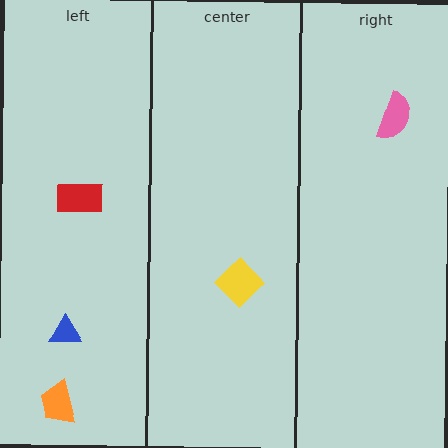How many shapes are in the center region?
1.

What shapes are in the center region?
The yellow diamond.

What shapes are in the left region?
The red rectangle, the blue triangle, the orange trapezoid.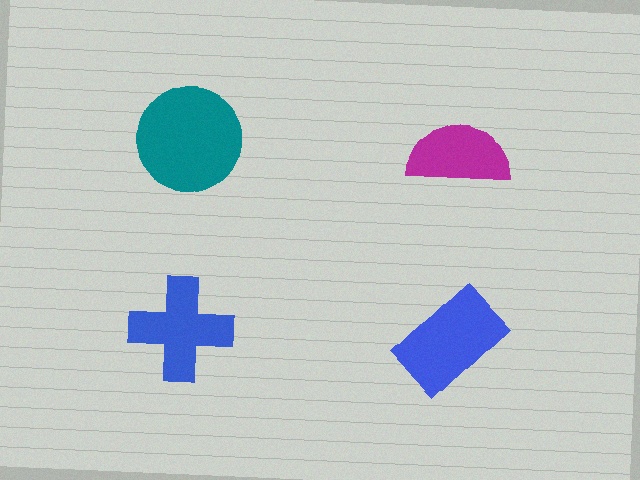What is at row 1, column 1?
A teal circle.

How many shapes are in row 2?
2 shapes.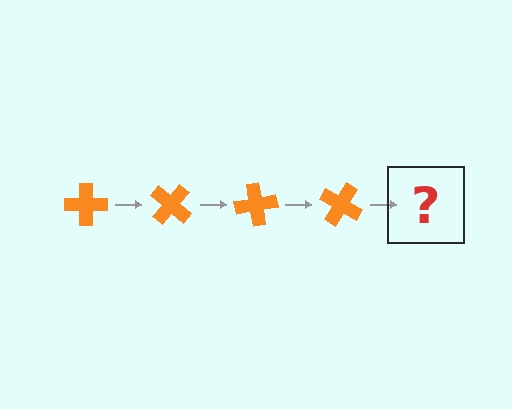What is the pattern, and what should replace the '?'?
The pattern is that the cross rotates 40 degrees each step. The '?' should be an orange cross rotated 160 degrees.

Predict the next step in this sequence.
The next step is an orange cross rotated 160 degrees.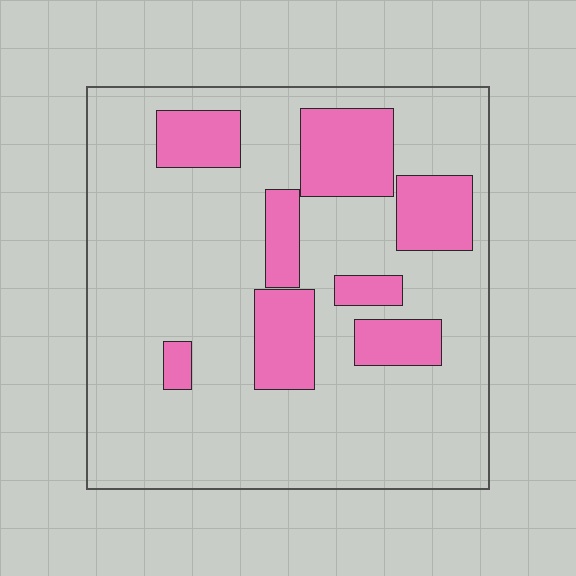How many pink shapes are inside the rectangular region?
8.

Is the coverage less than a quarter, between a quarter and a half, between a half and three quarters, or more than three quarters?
Less than a quarter.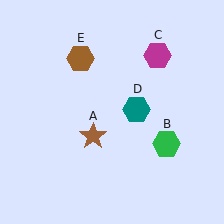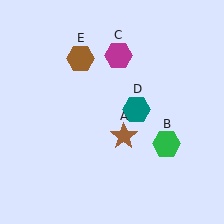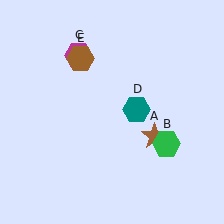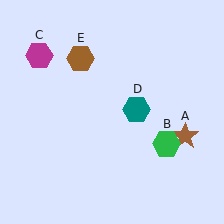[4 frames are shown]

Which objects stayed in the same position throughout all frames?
Green hexagon (object B) and teal hexagon (object D) and brown hexagon (object E) remained stationary.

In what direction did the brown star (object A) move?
The brown star (object A) moved right.